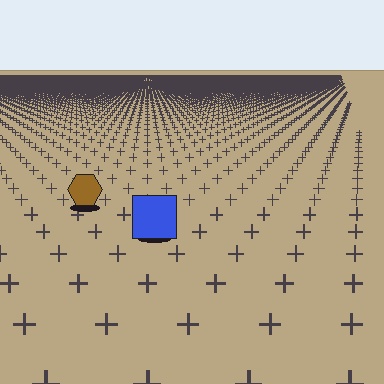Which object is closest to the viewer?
The blue square is closest. The texture marks near it are larger and more spread out.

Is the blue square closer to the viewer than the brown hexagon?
Yes. The blue square is closer — you can tell from the texture gradient: the ground texture is coarser near it.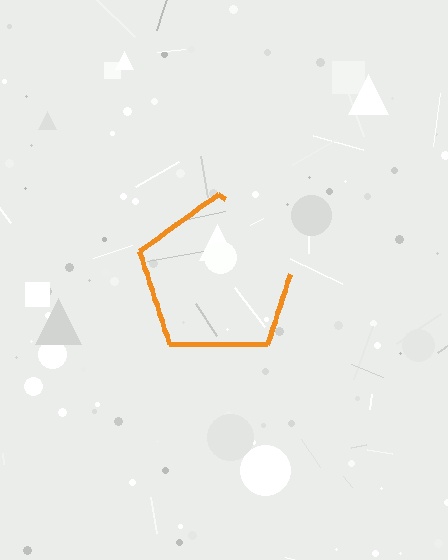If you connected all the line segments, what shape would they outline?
They would outline a pentagon.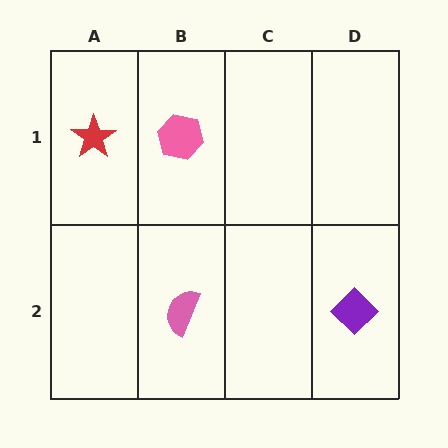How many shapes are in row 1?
2 shapes.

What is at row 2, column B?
A pink semicircle.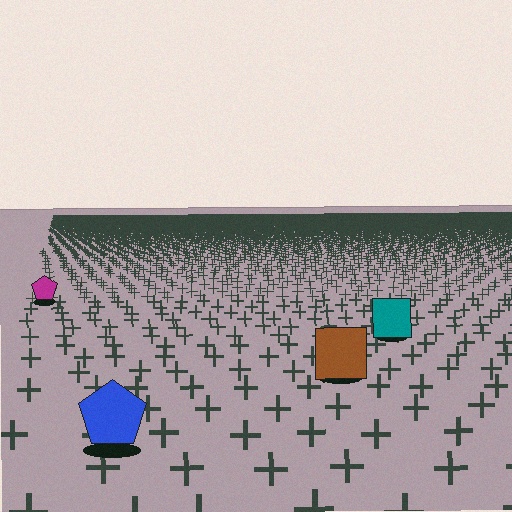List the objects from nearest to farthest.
From nearest to farthest: the blue pentagon, the brown square, the teal square, the magenta pentagon.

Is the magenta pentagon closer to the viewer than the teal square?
No. The teal square is closer — you can tell from the texture gradient: the ground texture is coarser near it.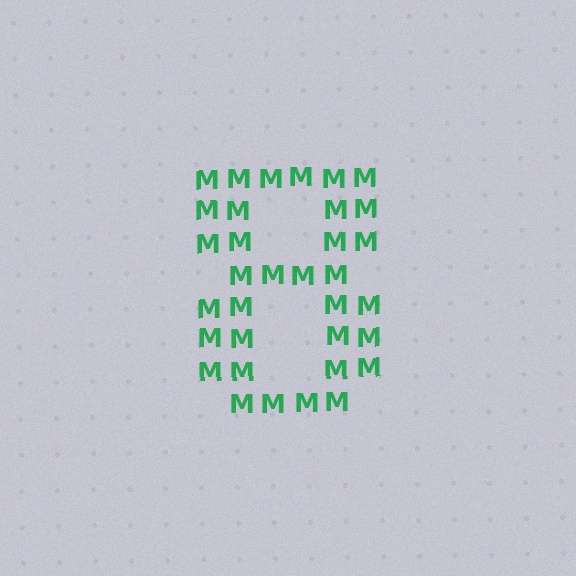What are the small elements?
The small elements are letter M's.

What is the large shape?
The large shape is the digit 8.